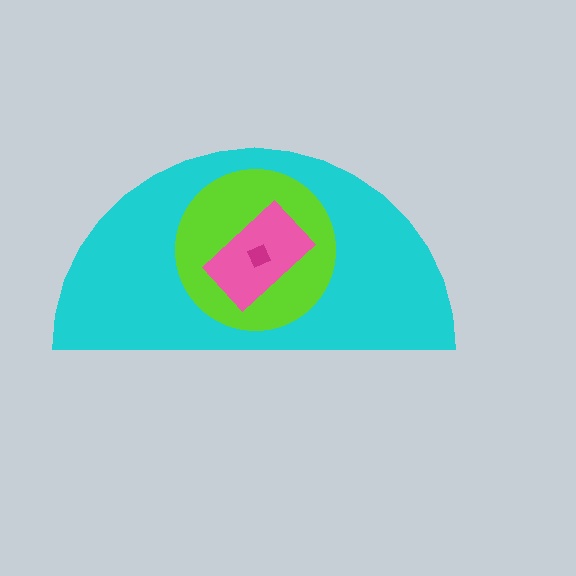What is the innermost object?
The magenta diamond.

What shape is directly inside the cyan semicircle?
The lime circle.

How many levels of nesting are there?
4.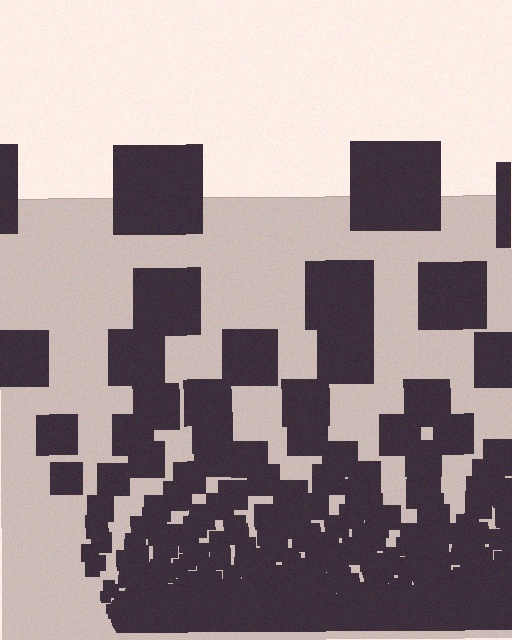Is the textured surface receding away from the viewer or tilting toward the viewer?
The surface appears to tilt toward the viewer. Texture elements get larger and sparser toward the top.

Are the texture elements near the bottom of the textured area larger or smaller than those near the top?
Smaller. The gradient is inverted — elements near the bottom are smaller and denser.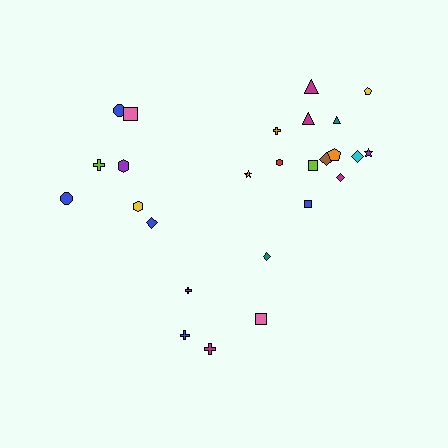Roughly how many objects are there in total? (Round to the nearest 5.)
Roughly 25 objects in total.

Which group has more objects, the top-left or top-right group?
The top-right group.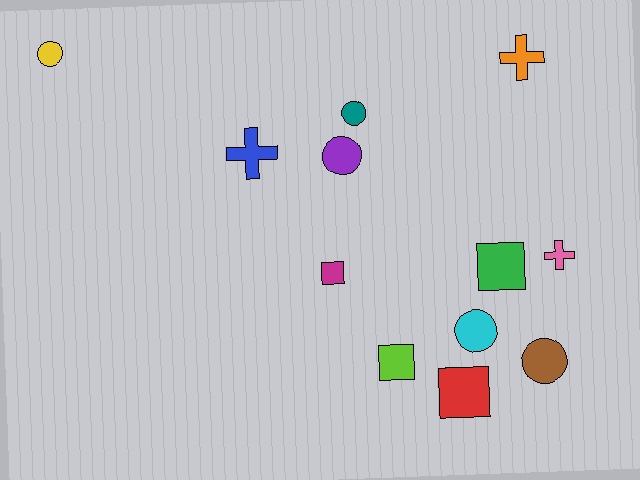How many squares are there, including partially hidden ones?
There are 4 squares.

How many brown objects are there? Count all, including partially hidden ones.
There is 1 brown object.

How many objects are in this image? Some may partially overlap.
There are 12 objects.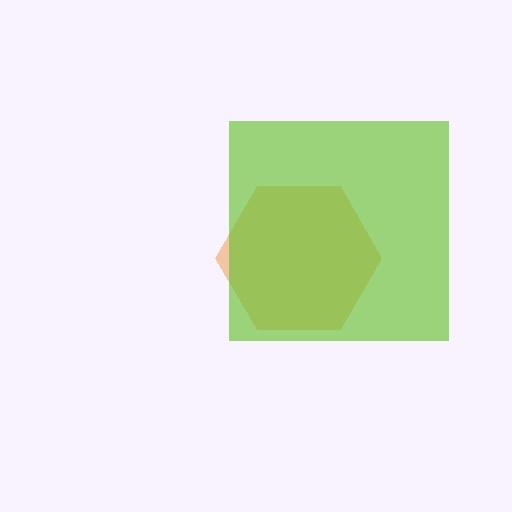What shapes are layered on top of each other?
The layered shapes are: an orange hexagon, a lime square.